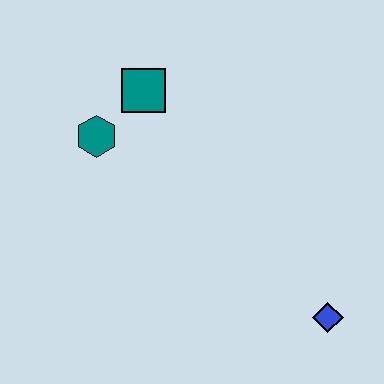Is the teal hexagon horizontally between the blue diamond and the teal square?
No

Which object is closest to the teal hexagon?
The teal square is closest to the teal hexagon.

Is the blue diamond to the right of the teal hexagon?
Yes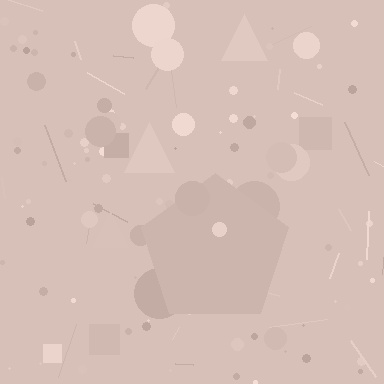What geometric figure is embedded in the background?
A pentagon is embedded in the background.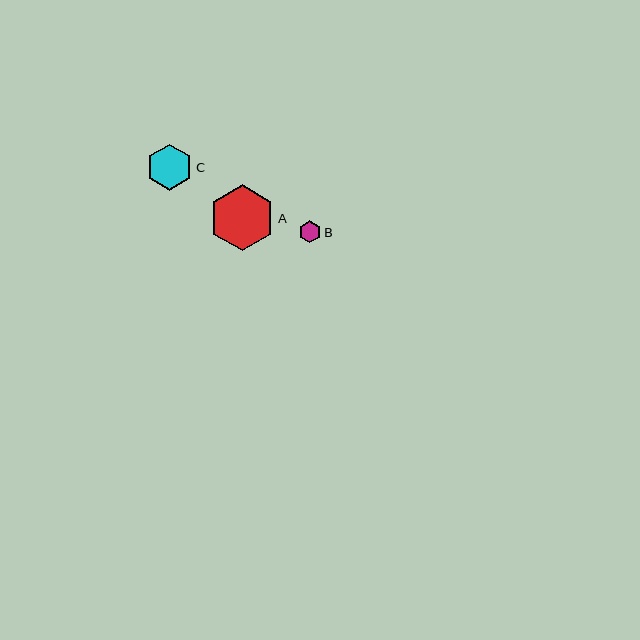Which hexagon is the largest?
Hexagon A is the largest with a size of approximately 66 pixels.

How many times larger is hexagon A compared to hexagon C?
Hexagon A is approximately 1.4 times the size of hexagon C.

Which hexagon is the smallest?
Hexagon B is the smallest with a size of approximately 22 pixels.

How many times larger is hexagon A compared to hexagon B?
Hexagon A is approximately 3.0 times the size of hexagon B.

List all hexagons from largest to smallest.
From largest to smallest: A, C, B.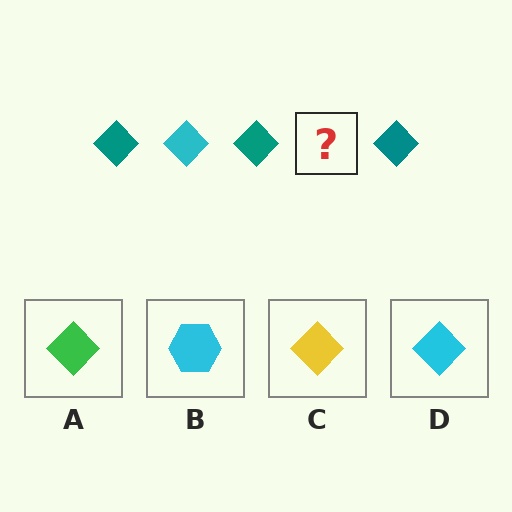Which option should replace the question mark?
Option D.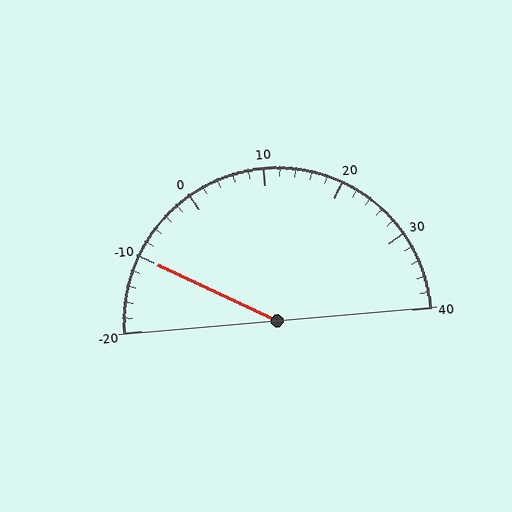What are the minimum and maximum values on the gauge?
The gauge ranges from -20 to 40.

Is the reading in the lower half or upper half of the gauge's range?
The reading is in the lower half of the range (-20 to 40).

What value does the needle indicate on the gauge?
The needle indicates approximately -10.